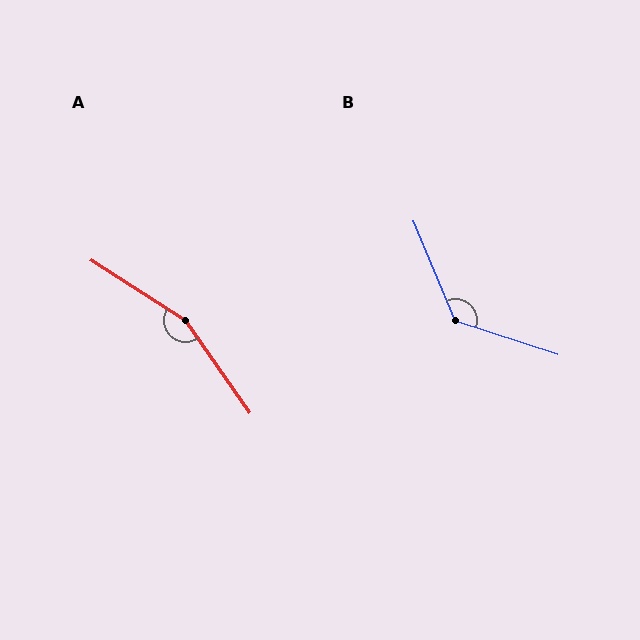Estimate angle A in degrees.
Approximately 157 degrees.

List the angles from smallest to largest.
B (131°), A (157°).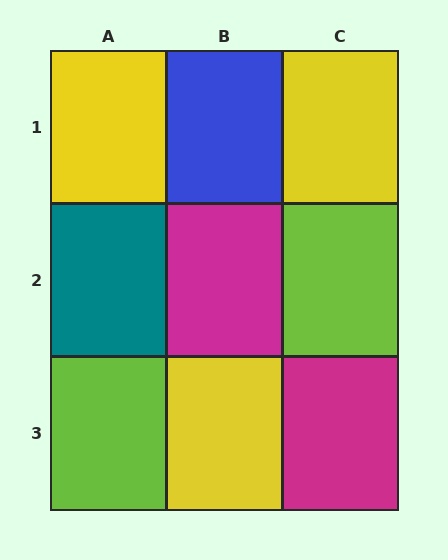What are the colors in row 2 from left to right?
Teal, magenta, lime.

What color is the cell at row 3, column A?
Lime.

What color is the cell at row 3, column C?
Magenta.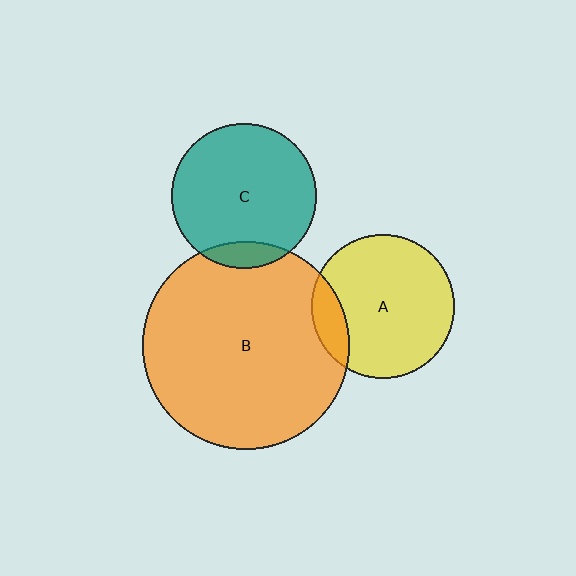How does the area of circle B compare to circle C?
Approximately 2.0 times.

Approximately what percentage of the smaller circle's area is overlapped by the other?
Approximately 10%.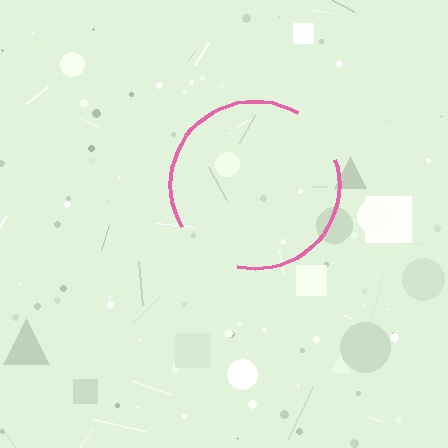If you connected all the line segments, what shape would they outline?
They would outline a circle.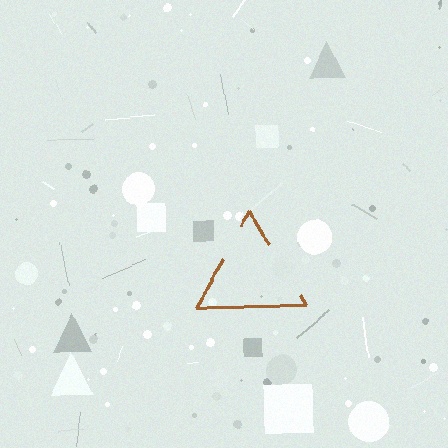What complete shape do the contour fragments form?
The contour fragments form a triangle.